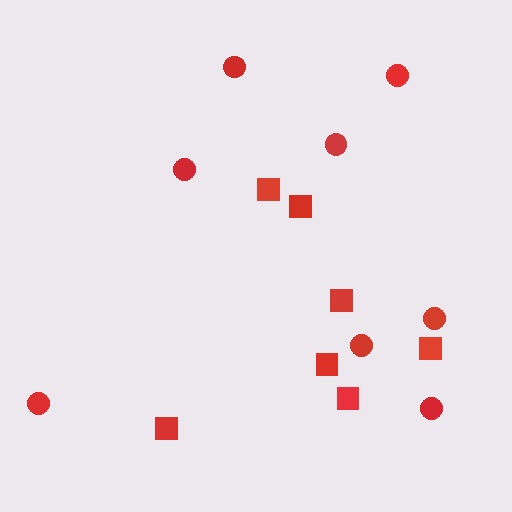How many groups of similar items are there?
There are 2 groups: one group of squares (7) and one group of circles (8).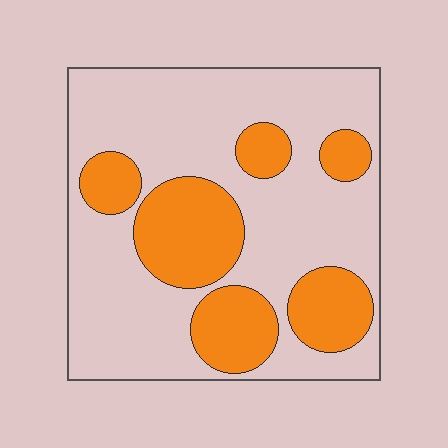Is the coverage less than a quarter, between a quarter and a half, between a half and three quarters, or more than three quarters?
Between a quarter and a half.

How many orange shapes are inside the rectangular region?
6.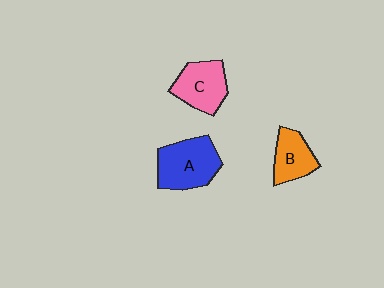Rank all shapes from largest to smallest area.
From largest to smallest: A (blue), C (pink), B (orange).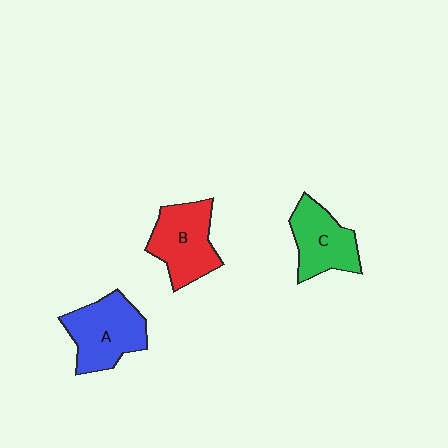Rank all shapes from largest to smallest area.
From largest to smallest: A (blue), B (red), C (green).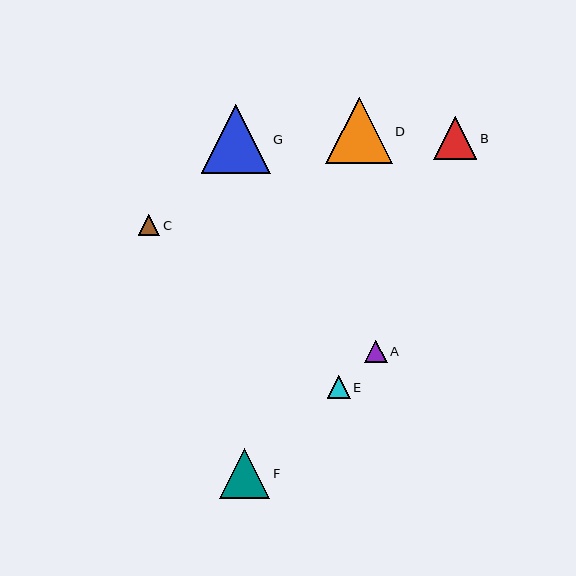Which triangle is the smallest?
Triangle C is the smallest with a size of approximately 21 pixels.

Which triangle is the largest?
Triangle G is the largest with a size of approximately 69 pixels.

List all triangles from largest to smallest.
From largest to smallest: G, D, F, B, E, A, C.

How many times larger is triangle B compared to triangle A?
Triangle B is approximately 1.9 times the size of triangle A.